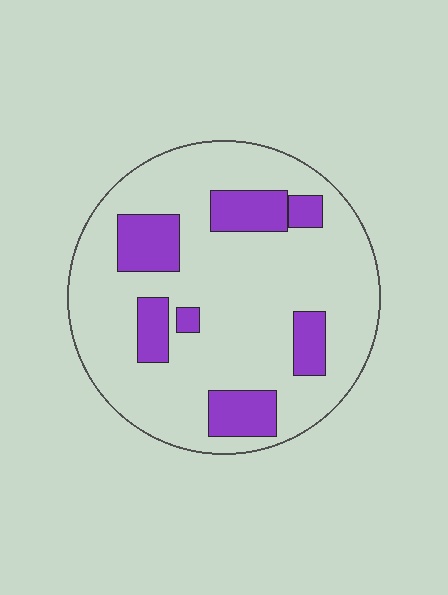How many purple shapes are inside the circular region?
7.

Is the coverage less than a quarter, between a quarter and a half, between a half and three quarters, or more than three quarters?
Less than a quarter.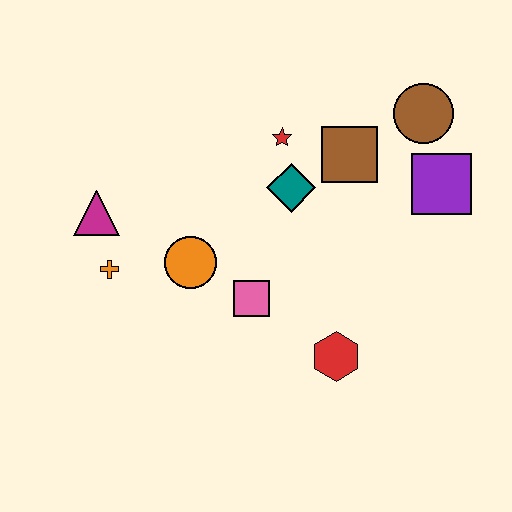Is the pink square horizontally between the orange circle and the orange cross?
No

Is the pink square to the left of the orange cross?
No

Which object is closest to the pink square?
The orange circle is closest to the pink square.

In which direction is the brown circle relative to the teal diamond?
The brown circle is to the right of the teal diamond.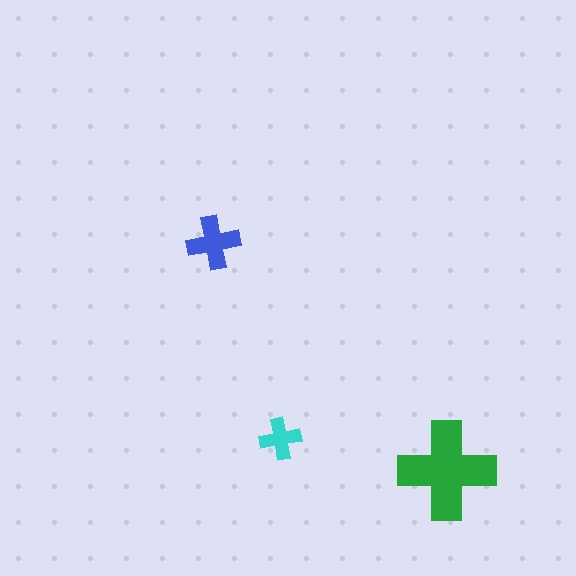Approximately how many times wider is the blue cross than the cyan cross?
About 1.5 times wider.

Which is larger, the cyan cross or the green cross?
The green one.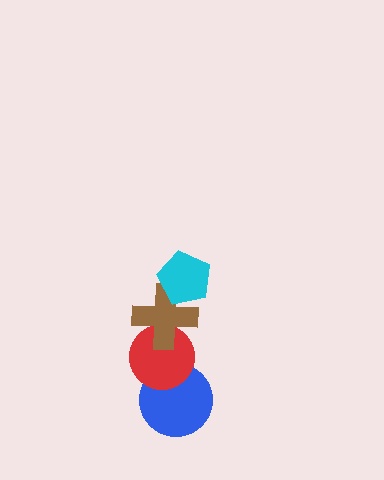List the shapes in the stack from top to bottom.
From top to bottom: the cyan pentagon, the brown cross, the red circle, the blue circle.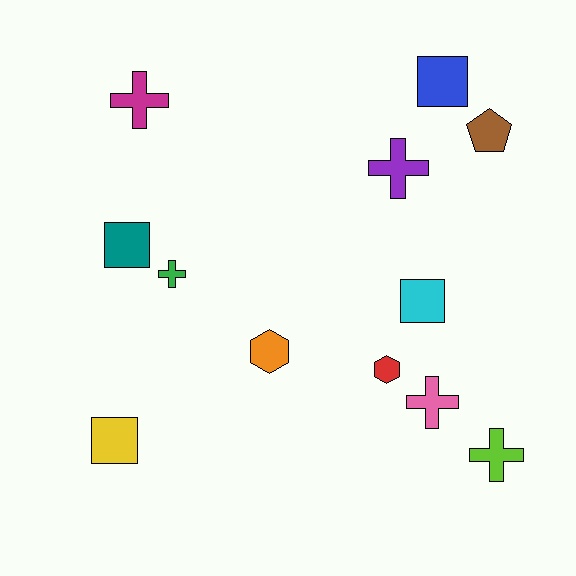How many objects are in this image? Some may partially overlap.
There are 12 objects.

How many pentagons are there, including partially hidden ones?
There is 1 pentagon.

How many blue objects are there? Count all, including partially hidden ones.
There is 1 blue object.